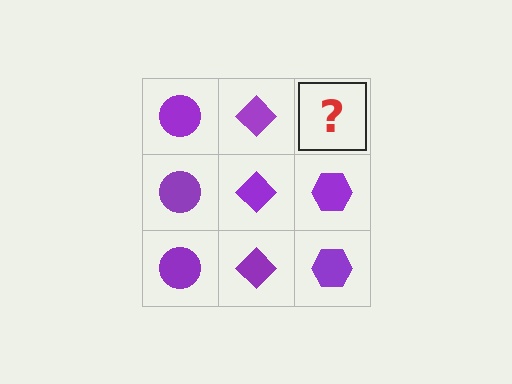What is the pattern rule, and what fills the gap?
The rule is that each column has a consistent shape. The gap should be filled with a purple hexagon.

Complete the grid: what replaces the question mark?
The question mark should be replaced with a purple hexagon.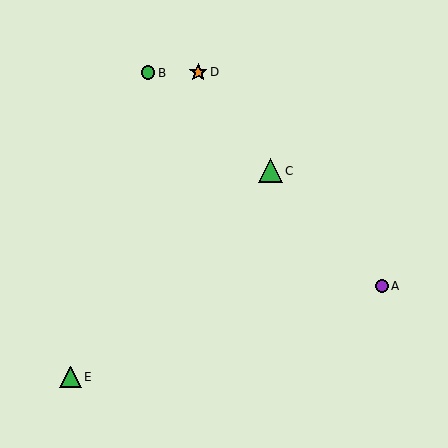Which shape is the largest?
The green triangle (labeled C) is the largest.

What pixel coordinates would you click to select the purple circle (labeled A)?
Click at (382, 286) to select the purple circle A.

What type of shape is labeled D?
Shape D is an orange star.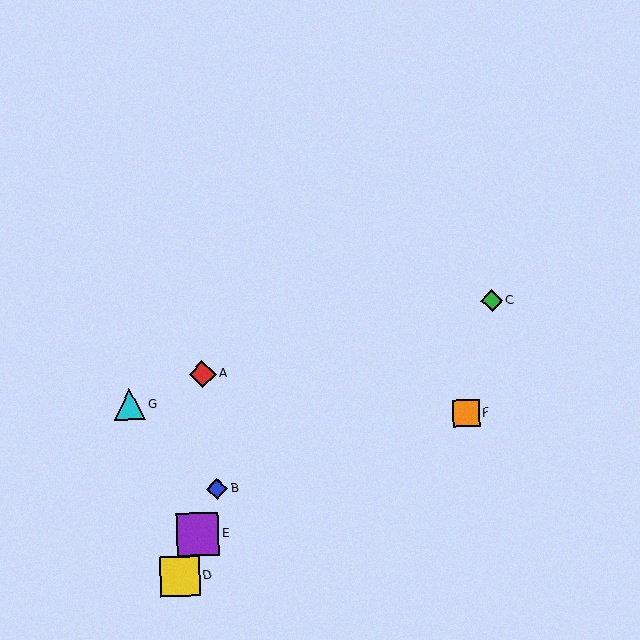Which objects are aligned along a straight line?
Objects B, D, E are aligned along a straight line.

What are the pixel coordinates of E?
Object E is at (198, 534).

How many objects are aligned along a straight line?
3 objects (B, D, E) are aligned along a straight line.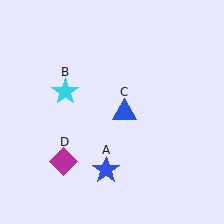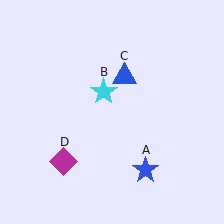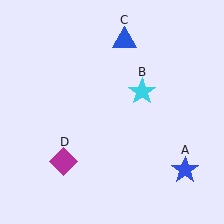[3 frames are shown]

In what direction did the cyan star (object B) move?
The cyan star (object B) moved right.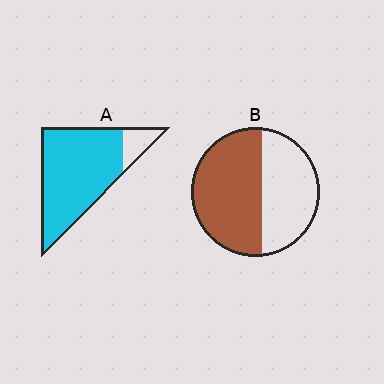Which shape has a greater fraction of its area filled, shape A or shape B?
Shape A.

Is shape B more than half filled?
Yes.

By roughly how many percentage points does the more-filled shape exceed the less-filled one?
By roughly 30 percentage points (A over B).